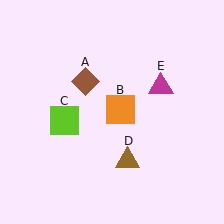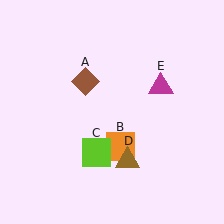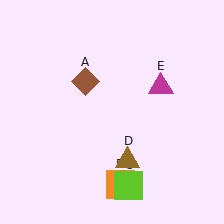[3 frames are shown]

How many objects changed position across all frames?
2 objects changed position: orange square (object B), lime square (object C).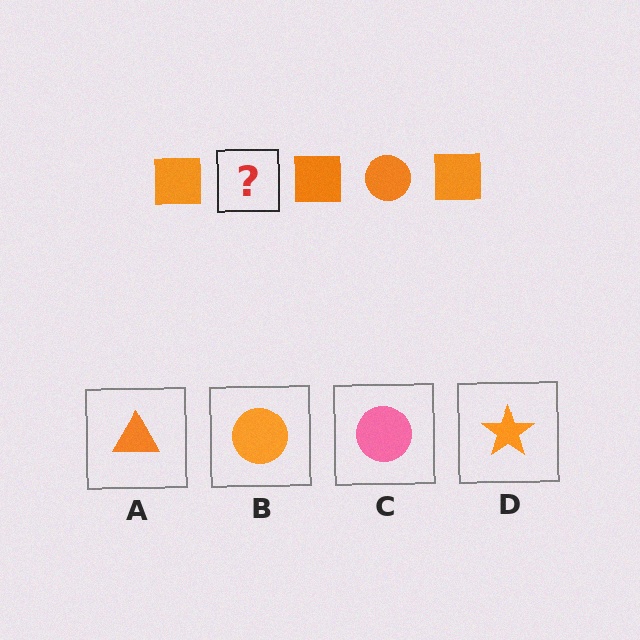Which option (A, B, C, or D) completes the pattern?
B.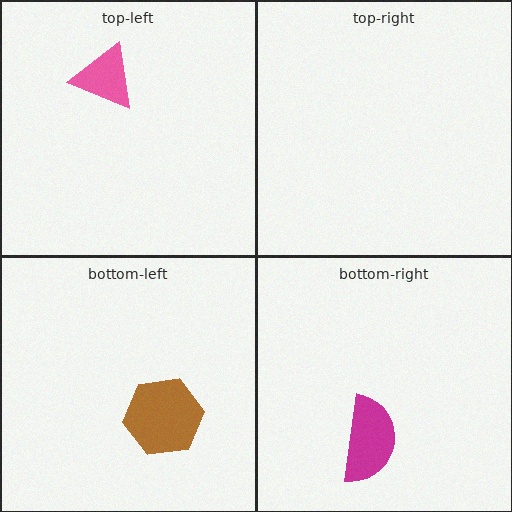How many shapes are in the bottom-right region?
1.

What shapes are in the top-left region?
The pink triangle.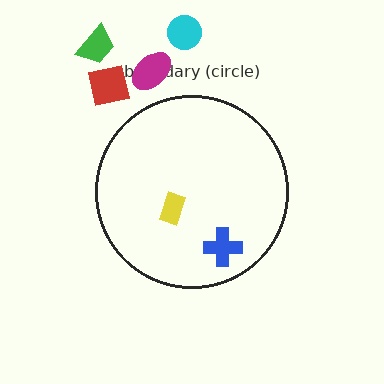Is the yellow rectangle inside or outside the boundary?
Inside.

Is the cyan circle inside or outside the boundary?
Outside.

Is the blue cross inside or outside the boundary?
Inside.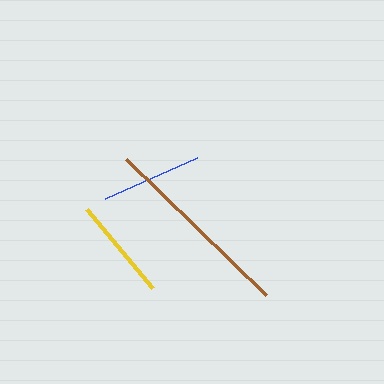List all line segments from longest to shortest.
From longest to shortest: brown, yellow, blue.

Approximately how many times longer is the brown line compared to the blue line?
The brown line is approximately 1.9 times the length of the blue line.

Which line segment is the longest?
The brown line is the longest at approximately 195 pixels.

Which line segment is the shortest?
The blue line is the shortest at approximately 101 pixels.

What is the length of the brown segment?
The brown segment is approximately 195 pixels long.